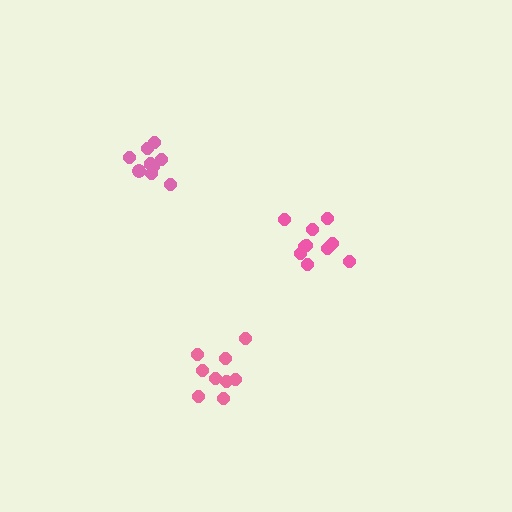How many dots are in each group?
Group 1: 9 dots, Group 2: 9 dots, Group 3: 10 dots (28 total).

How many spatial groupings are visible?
There are 3 spatial groupings.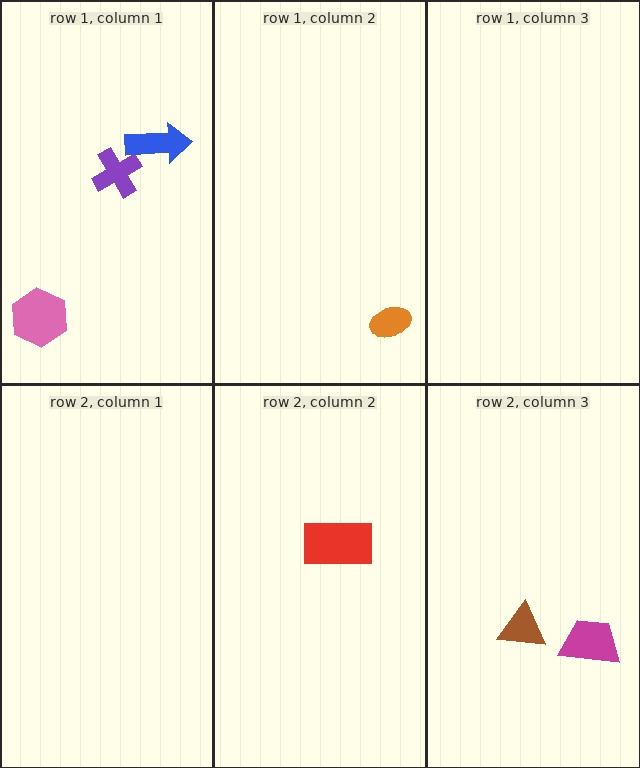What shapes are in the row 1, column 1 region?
The purple cross, the pink hexagon, the blue arrow.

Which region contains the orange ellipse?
The row 1, column 2 region.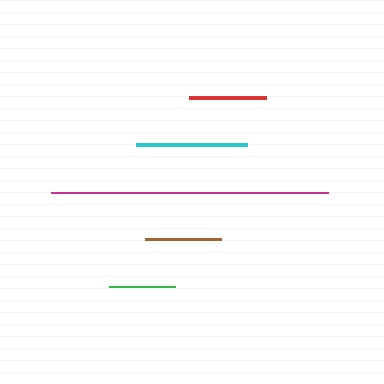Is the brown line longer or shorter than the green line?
The brown line is longer than the green line.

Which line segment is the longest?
The magenta line is the longest at approximately 276 pixels.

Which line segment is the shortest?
The green line is the shortest at approximately 66 pixels.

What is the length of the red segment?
The red segment is approximately 77 pixels long.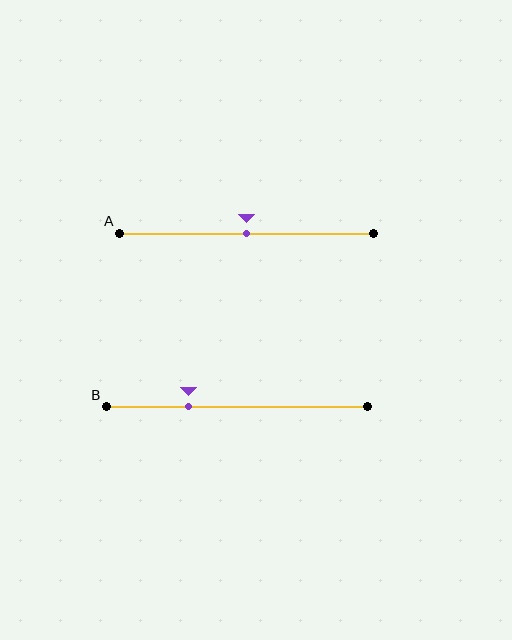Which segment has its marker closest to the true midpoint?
Segment A has its marker closest to the true midpoint.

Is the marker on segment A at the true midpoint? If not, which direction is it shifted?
Yes, the marker on segment A is at the true midpoint.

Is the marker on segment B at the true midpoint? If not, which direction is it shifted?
No, the marker on segment B is shifted to the left by about 18% of the segment length.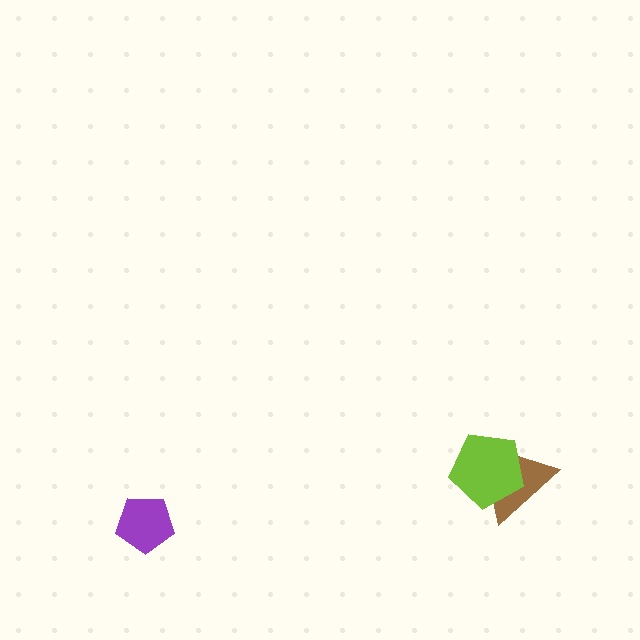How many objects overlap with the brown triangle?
1 object overlaps with the brown triangle.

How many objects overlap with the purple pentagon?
0 objects overlap with the purple pentagon.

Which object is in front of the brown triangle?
The lime pentagon is in front of the brown triangle.